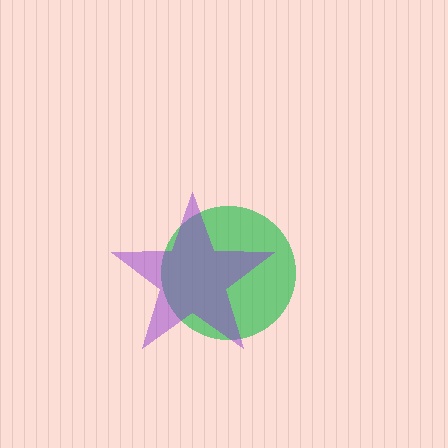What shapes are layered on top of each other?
The layered shapes are: a green circle, a purple star.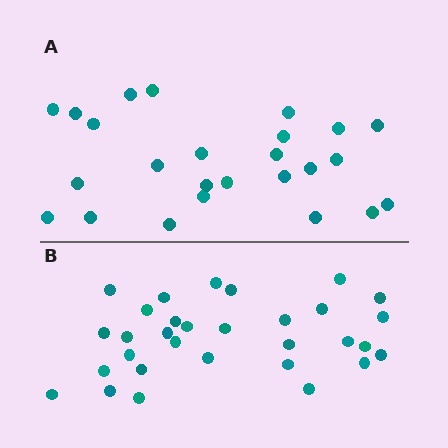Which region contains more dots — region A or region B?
Region B (the bottom region) has more dots.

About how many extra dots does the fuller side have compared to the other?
Region B has about 6 more dots than region A.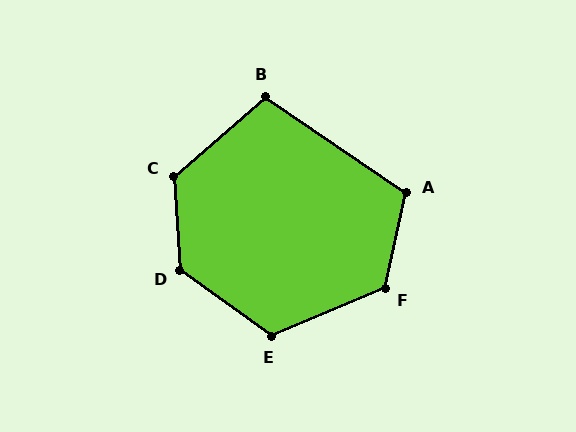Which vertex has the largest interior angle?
D, at approximately 129 degrees.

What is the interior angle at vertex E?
Approximately 122 degrees (obtuse).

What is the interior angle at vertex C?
Approximately 127 degrees (obtuse).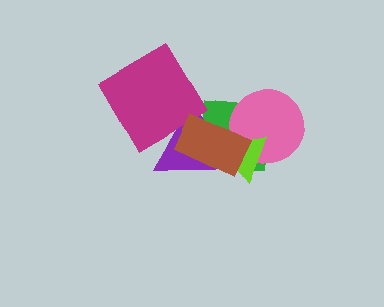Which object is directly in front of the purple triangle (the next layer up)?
The magenta diamond is directly in front of the purple triangle.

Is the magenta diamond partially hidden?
No, no other shape covers it.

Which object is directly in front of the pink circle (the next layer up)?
The lime triangle is directly in front of the pink circle.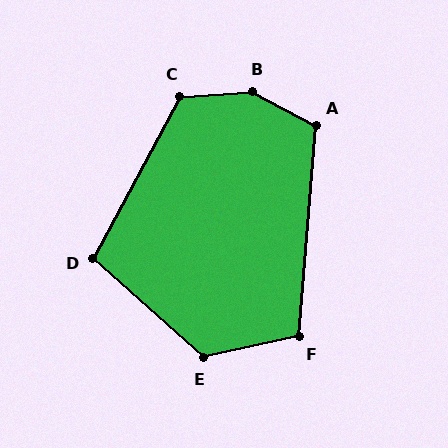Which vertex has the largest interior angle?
B, at approximately 149 degrees.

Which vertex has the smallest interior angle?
D, at approximately 104 degrees.